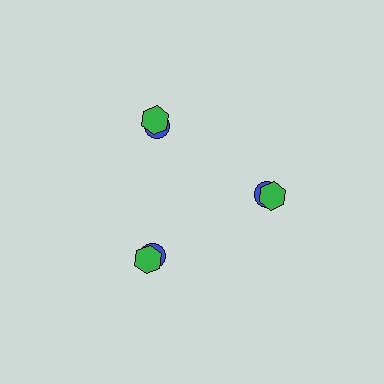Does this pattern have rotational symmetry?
Yes, this pattern has 3-fold rotational symmetry. It looks the same after rotating 120 degrees around the center.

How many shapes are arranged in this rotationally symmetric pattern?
There are 6 shapes, arranged in 3 groups of 2.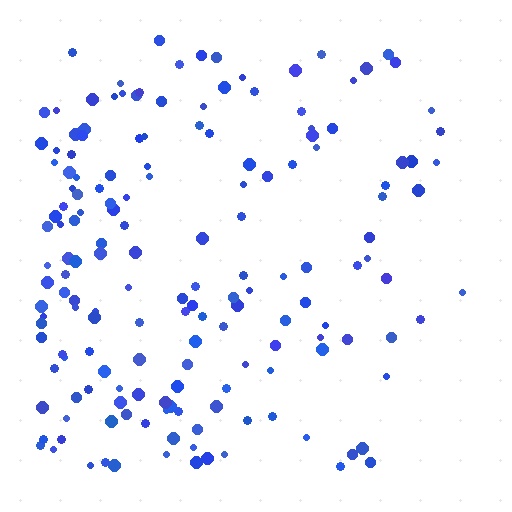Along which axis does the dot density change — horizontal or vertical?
Horizontal.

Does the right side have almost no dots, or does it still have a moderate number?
Still a moderate number, just noticeably fewer than the left.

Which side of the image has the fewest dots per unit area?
The right.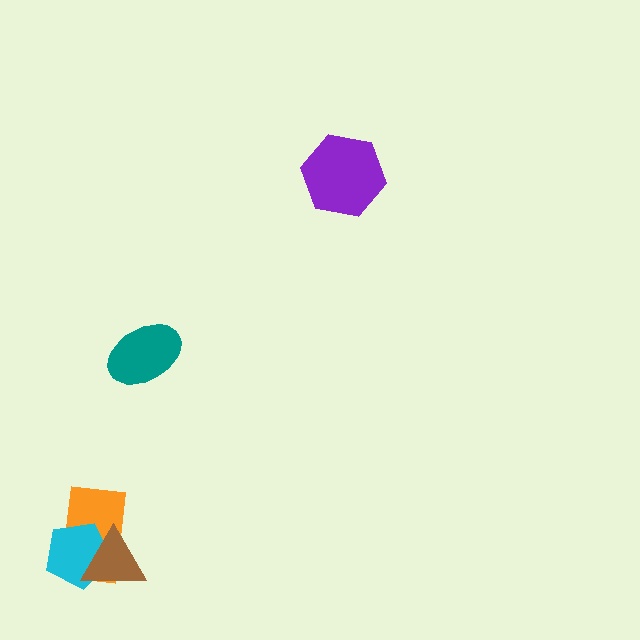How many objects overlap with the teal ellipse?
0 objects overlap with the teal ellipse.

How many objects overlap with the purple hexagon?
0 objects overlap with the purple hexagon.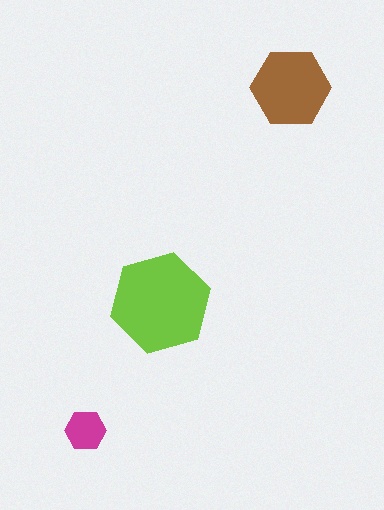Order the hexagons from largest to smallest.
the lime one, the brown one, the magenta one.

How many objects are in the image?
There are 3 objects in the image.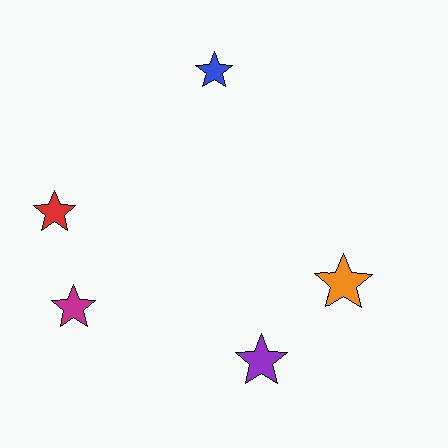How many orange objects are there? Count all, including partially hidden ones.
There is 1 orange object.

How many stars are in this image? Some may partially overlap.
There are 5 stars.